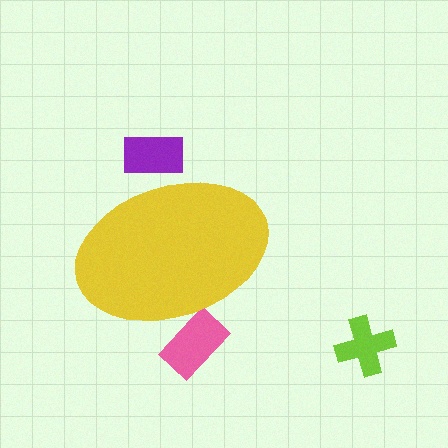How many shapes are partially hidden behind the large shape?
2 shapes are partially hidden.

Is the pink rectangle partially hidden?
Yes, the pink rectangle is partially hidden behind the yellow ellipse.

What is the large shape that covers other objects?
A yellow ellipse.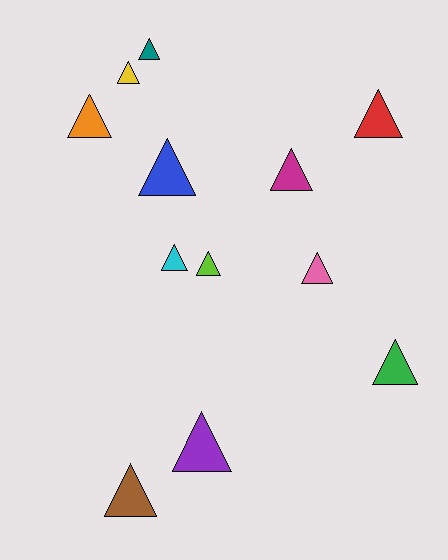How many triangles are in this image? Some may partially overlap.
There are 12 triangles.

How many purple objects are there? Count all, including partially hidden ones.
There is 1 purple object.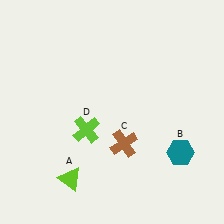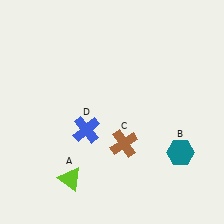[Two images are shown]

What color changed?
The cross (D) changed from lime in Image 1 to blue in Image 2.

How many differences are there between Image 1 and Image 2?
There is 1 difference between the two images.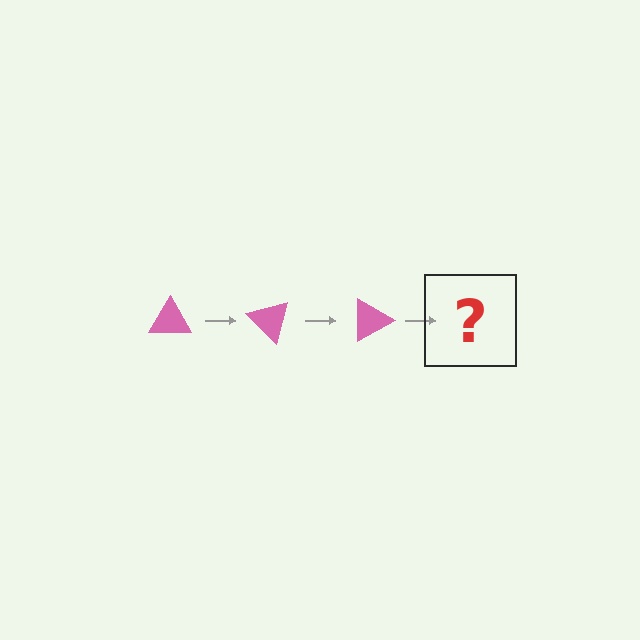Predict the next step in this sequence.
The next step is a pink triangle rotated 135 degrees.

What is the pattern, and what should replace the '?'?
The pattern is that the triangle rotates 45 degrees each step. The '?' should be a pink triangle rotated 135 degrees.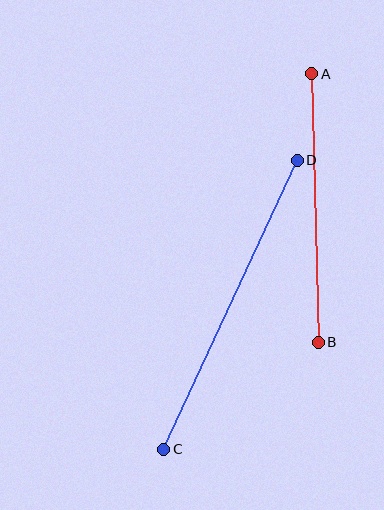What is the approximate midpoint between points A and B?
The midpoint is at approximately (315, 208) pixels.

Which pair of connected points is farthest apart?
Points C and D are farthest apart.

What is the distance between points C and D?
The distance is approximately 318 pixels.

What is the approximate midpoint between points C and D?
The midpoint is at approximately (231, 305) pixels.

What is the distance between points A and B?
The distance is approximately 269 pixels.